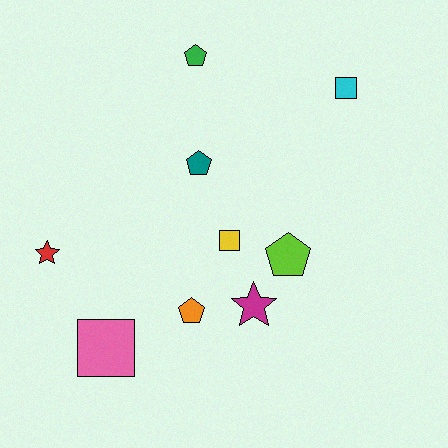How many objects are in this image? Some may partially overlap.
There are 9 objects.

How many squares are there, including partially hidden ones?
There are 3 squares.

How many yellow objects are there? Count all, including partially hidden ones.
There is 1 yellow object.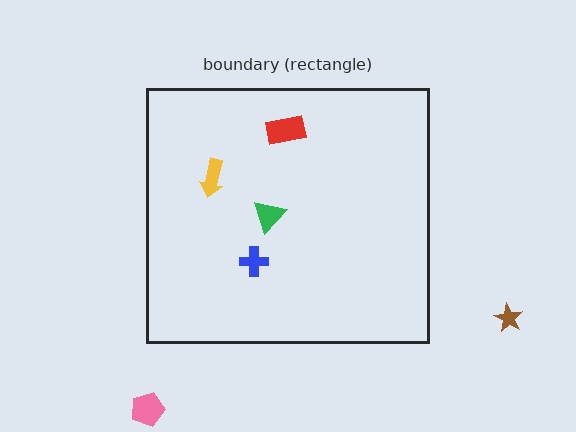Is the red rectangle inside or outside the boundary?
Inside.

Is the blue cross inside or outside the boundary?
Inside.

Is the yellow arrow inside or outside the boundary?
Inside.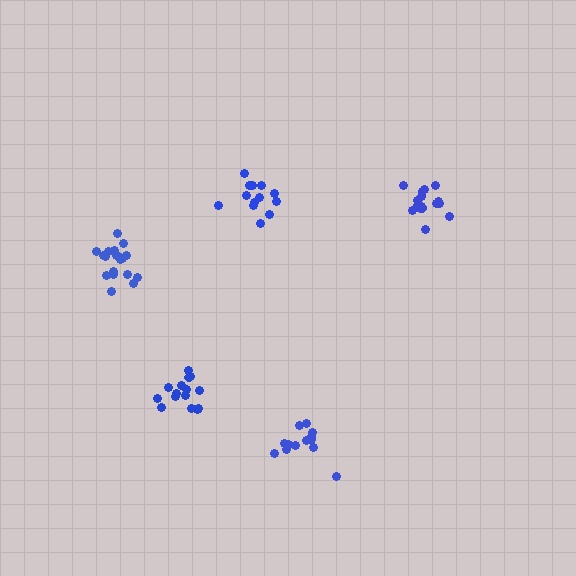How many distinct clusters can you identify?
There are 5 distinct clusters.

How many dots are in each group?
Group 1: 13 dots, Group 2: 19 dots, Group 3: 15 dots, Group 4: 17 dots, Group 5: 13 dots (77 total).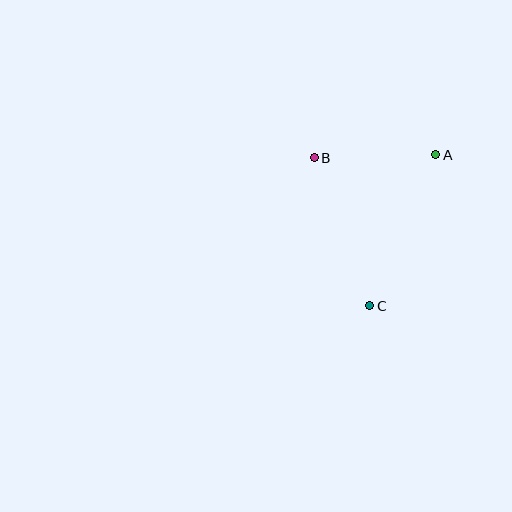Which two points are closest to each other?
Points A and B are closest to each other.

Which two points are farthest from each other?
Points A and C are farthest from each other.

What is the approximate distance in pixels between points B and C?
The distance between B and C is approximately 158 pixels.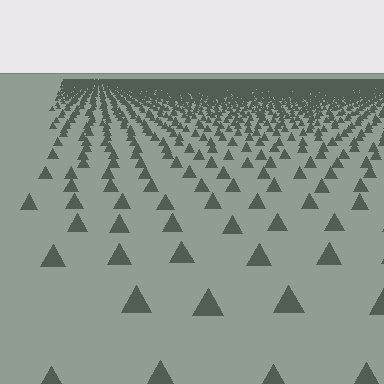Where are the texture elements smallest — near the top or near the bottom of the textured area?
Near the top.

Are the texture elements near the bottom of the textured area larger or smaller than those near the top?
Larger. Near the bottom, elements are closer to the viewer and appear at a bigger on-screen size.